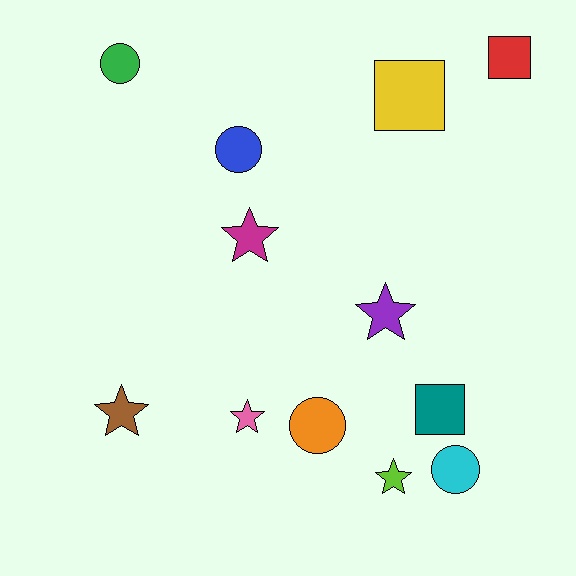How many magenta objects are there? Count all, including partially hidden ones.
There is 1 magenta object.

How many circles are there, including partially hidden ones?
There are 4 circles.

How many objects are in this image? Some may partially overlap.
There are 12 objects.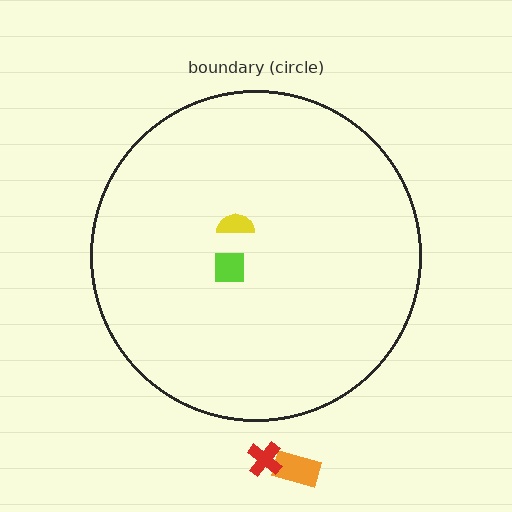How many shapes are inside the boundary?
2 inside, 2 outside.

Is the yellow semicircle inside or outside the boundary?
Inside.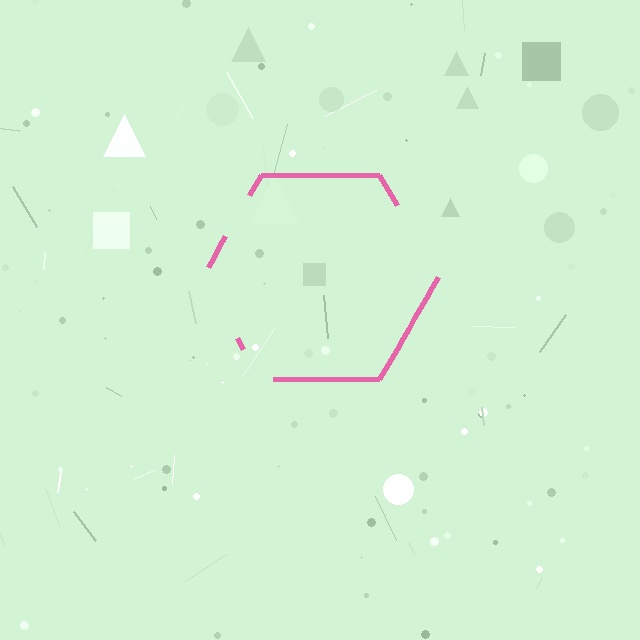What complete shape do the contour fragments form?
The contour fragments form a hexagon.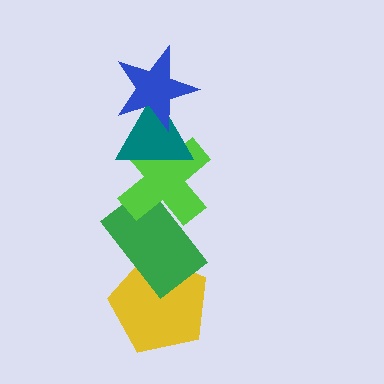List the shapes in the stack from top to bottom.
From top to bottom: the blue star, the teal triangle, the lime cross, the green rectangle, the yellow pentagon.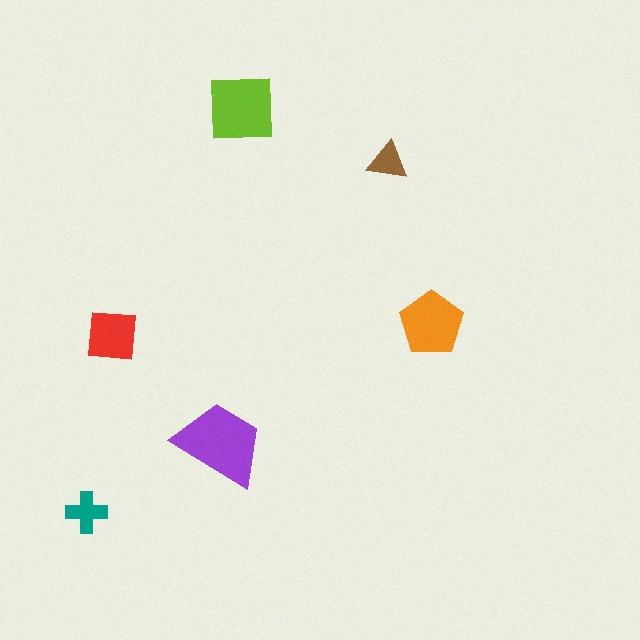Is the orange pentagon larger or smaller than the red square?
Larger.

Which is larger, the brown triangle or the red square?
The red square.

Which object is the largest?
The purple trapezoid.